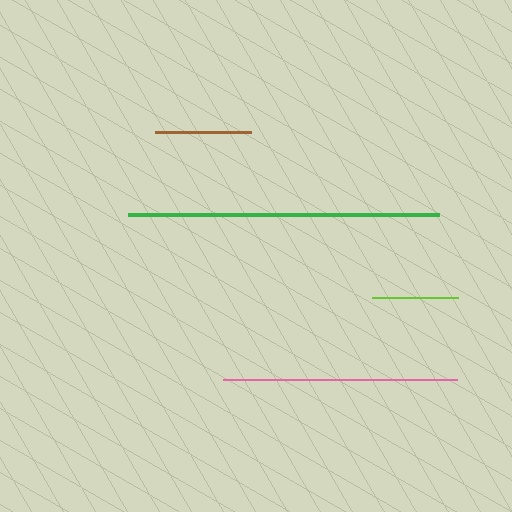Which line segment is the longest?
The green line is the longest at approximately 312 pixels.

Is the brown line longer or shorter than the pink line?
The pink line is longer than the brown line.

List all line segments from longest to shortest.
From longest to shortest: green, pink, brown, lime.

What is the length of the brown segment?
The brown segment is approximately 96 pixels long.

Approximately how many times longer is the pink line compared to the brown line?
The pink line is approximately 2.4 times the length of the brown line.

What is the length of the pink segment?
The pink segment is approximately 235 pixels long.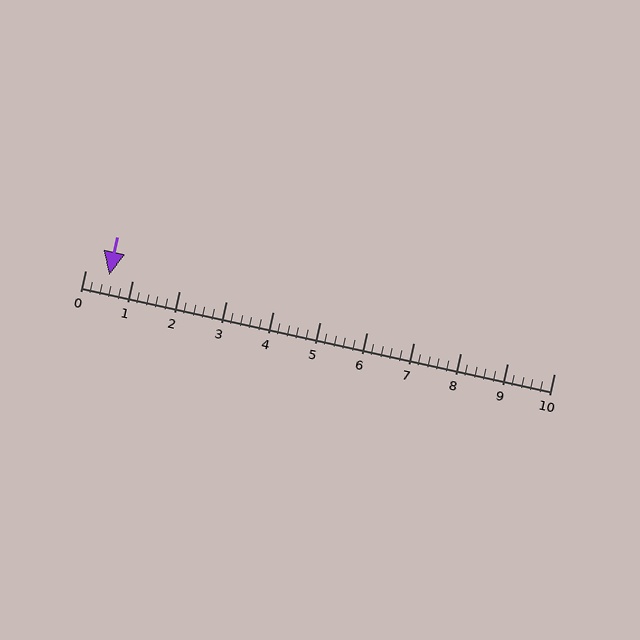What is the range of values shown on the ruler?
The ruler shows values from 0 to 10.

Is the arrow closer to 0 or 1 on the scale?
The arrow is closer to 1.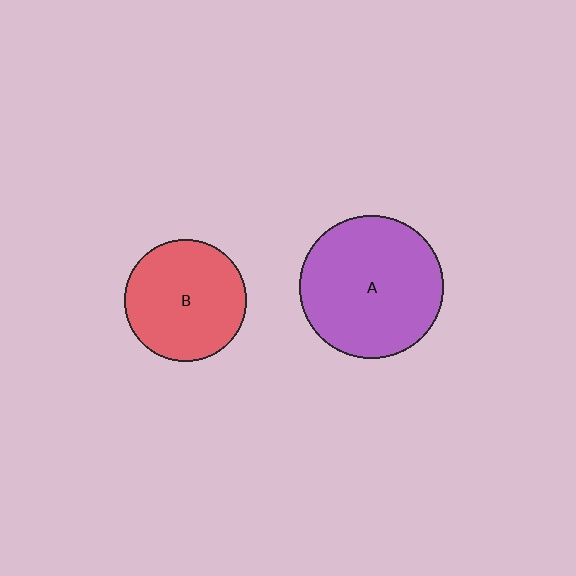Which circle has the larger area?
Circle A (purple).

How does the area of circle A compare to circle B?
Approximately 1.4 times.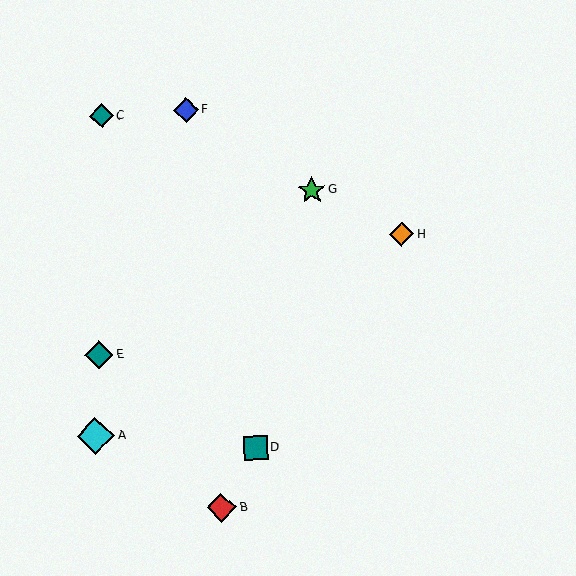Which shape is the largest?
The cyan diamond (labeled A) is the largest.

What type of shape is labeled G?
Shape G is a green star.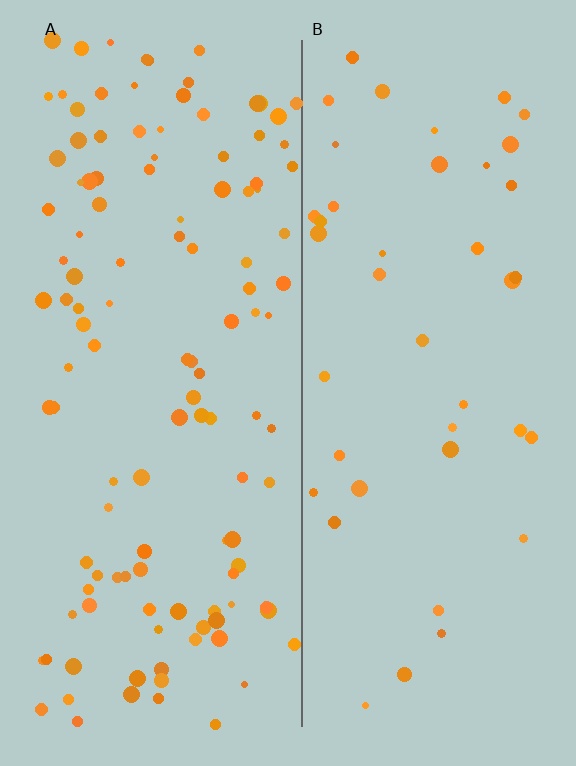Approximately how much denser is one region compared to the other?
Approximately 2.8× — region A over region B.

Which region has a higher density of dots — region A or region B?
A (the left).